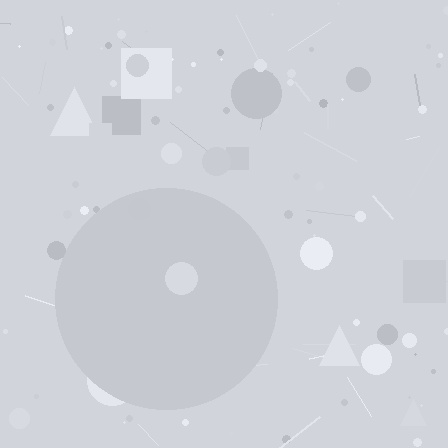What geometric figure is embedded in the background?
A circle is embedded in the background.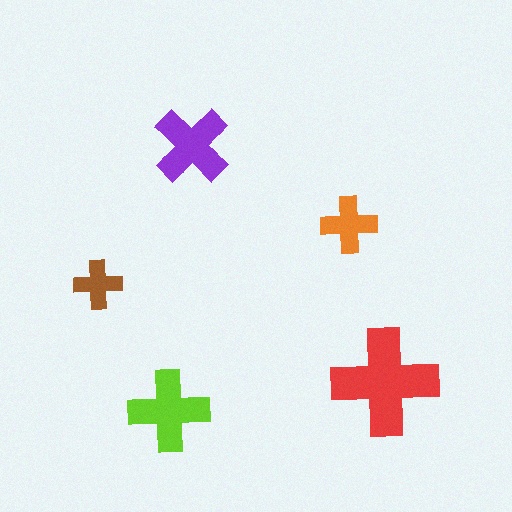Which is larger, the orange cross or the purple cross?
The purple one.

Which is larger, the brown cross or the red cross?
The red one.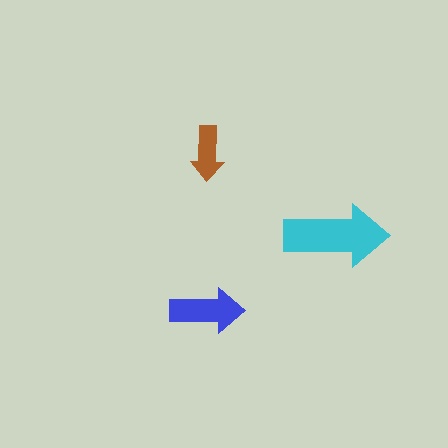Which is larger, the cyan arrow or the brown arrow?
The cyan one.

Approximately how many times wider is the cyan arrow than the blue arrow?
About 1.5 times wider.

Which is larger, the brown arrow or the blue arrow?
The blue one.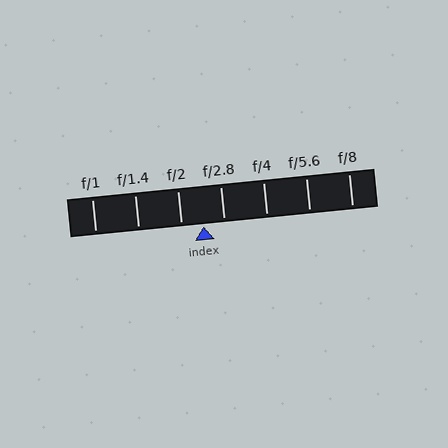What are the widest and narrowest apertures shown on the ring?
The widest aperture shown is f/1 and the narrowest is f/8.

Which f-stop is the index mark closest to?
The index mark is closest to f/2.8.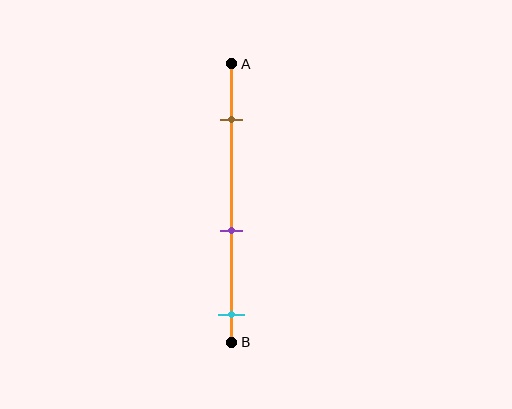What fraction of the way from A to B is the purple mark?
The purple mark is approximately 60% (0.6) of the way from A to B.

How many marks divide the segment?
There are 3 marks dividing the segment.